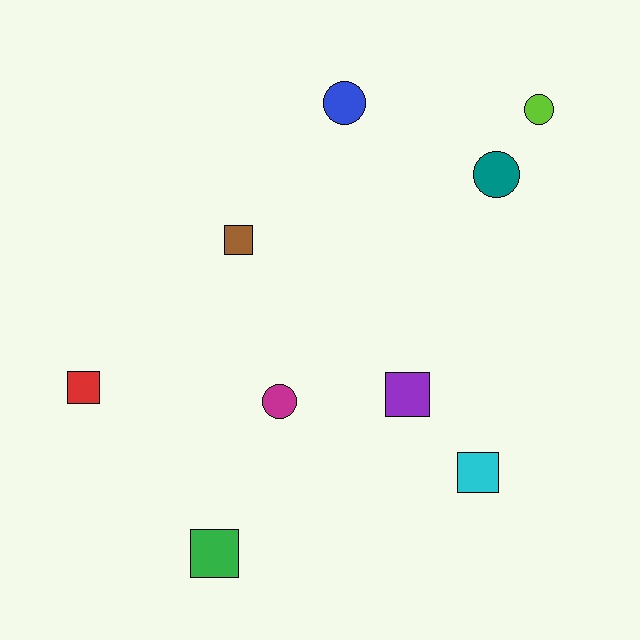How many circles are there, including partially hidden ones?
There are 4 circles.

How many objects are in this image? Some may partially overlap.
There are 9 objects.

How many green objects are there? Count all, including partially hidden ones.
There is 1 green object.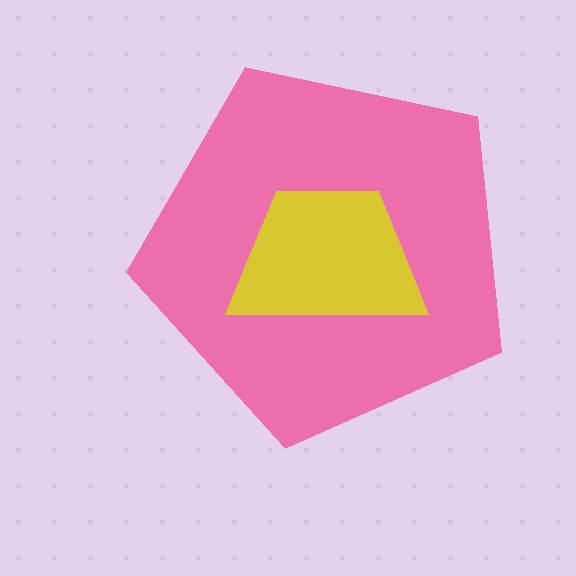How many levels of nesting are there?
2.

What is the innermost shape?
The yellow trapezoid.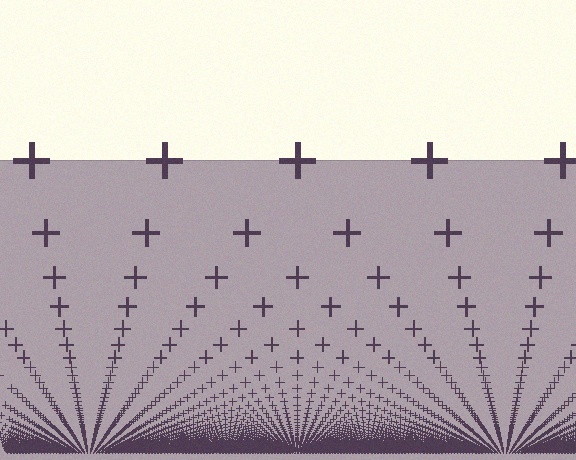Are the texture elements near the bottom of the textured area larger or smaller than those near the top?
Smaller. The gradient is inverted — elements near the bottom are smaller and denser.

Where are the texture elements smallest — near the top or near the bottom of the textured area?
Near the bottom.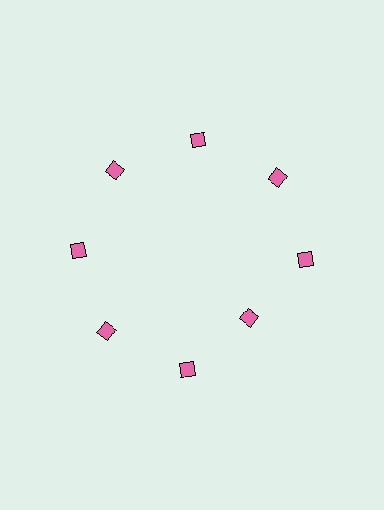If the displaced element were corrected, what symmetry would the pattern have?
It would have 8-fold rotational symmetry — the pattern would map onto itself every 45 degrees.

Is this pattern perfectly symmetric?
No. The 8 pink diamonds are arranged in a ring, but one element near the 4 o'clock position is pulled inward toward the center, breaking the 8-fold rotational symmetry.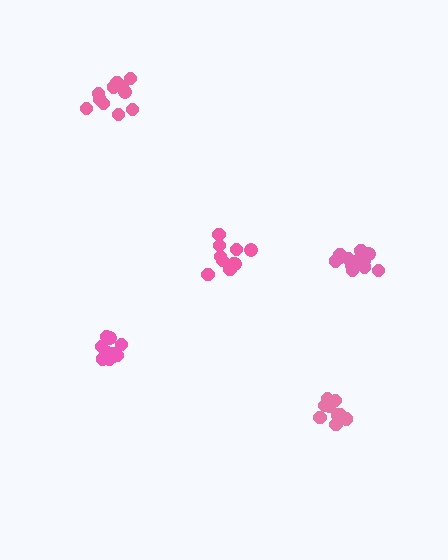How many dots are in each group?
Group 1: 11 dots, Group 2: 12 dots, Group 3: 11 dots, Group 4: 10 dots, Group 5: 10 dots (54 total).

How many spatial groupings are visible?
There are 5 spatial groupings.